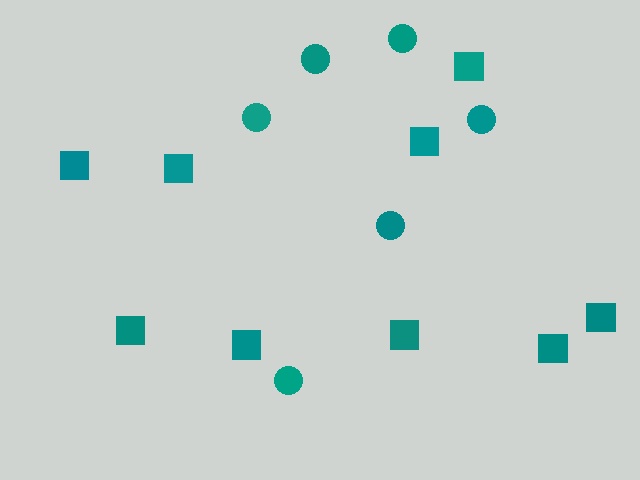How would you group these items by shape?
There are 2 groups: one group of circles (6) and one group of squares (9).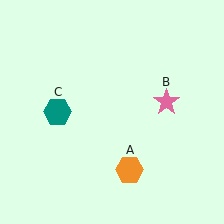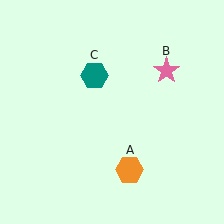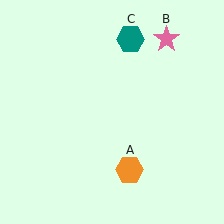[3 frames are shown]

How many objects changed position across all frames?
2 objects changed position: pink star (object B), teal hexagon (object C).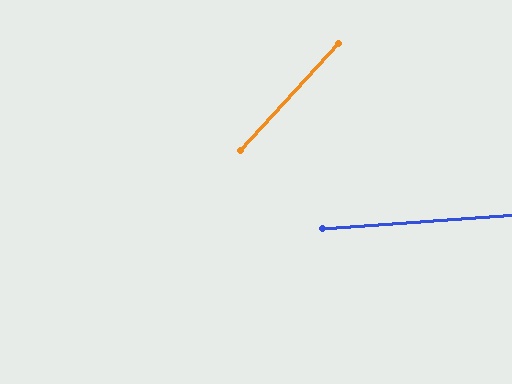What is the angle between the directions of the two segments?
Approximately 43 degrees.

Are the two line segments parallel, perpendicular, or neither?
Neither parallel nor perpendicular — they differ by about 43°.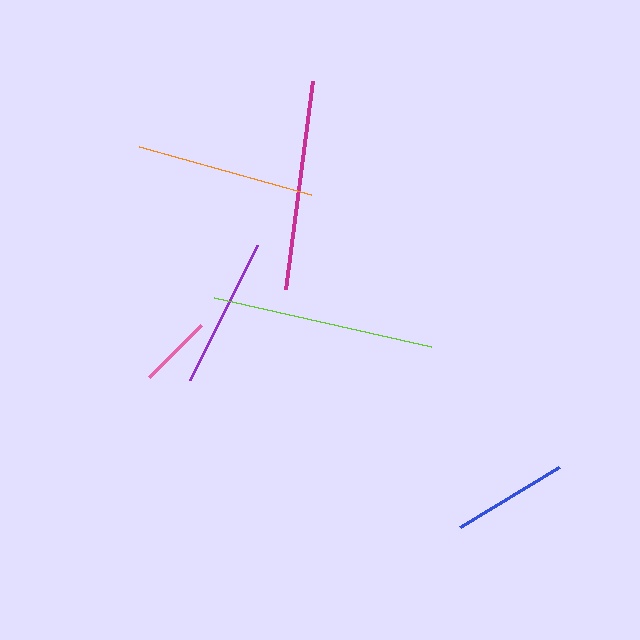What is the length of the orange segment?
The orange segment is approximately 179 pixels long.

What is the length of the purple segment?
The purple segment is approximately 151 pixels long.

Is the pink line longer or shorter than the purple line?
The purple line is longer than the pink line.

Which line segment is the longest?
The lime line is the longest at approximately 222 pixels.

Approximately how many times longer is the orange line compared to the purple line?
The orange line is approximately 1.2 times the length of the purple line.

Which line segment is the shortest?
The pink line is the shortest at approximately 74 pixels.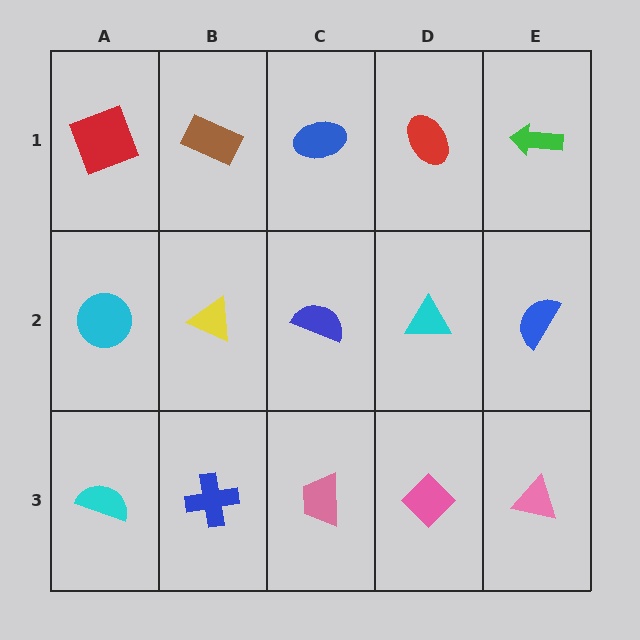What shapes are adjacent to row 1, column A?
A cyan circle (row 2, column A), a brown rectangle (row 1, column B).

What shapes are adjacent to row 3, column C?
A blue semicircle (row 2, column C), a blue cross (row 3, column B), a pink diamond (row 3, column D).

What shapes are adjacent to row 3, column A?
A cyan circle (row 2, column A), a blue cross (row 3, column B).